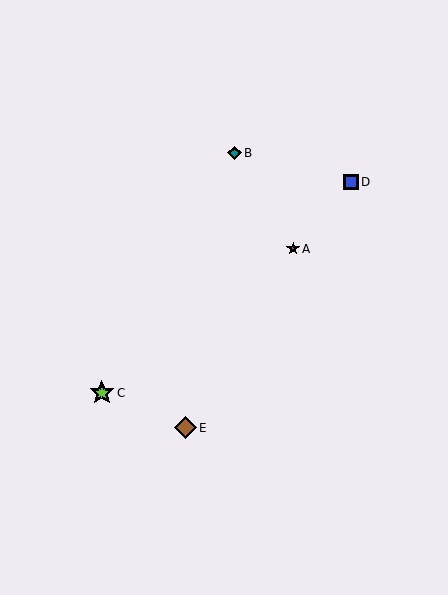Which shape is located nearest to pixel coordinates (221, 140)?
The teal diamond (labeled B) at (235, 153) is nearest to that location.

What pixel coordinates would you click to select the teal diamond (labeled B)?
Click at (235, 153) to select the teal diamond B.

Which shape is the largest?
The lime star (labeled C) is the largest.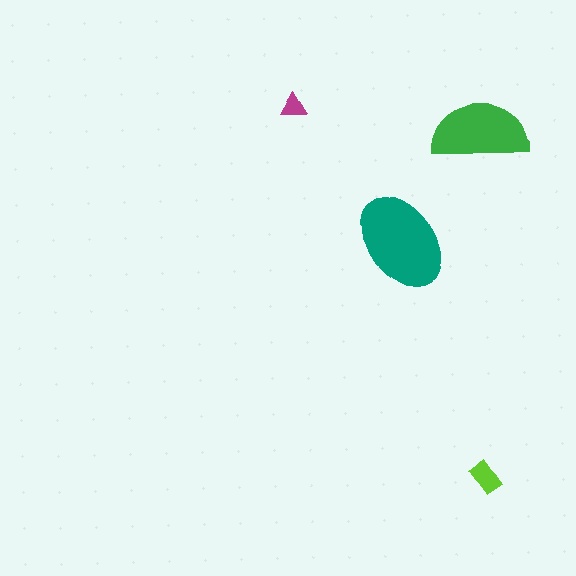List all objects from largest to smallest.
The teal ellipse, the green semicircle, the lime rectangle, the magenta triangle.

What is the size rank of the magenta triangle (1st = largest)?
4th.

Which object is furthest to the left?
The magenta triangle is leftmost.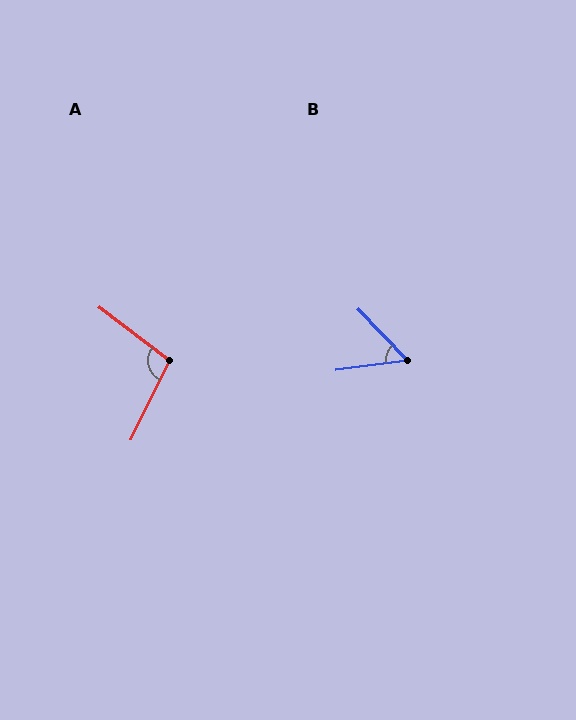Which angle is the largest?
A, at approximately 101 degrees.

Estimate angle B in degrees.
Approximately 53 degrees.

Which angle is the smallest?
B, at approximately 53 degrees.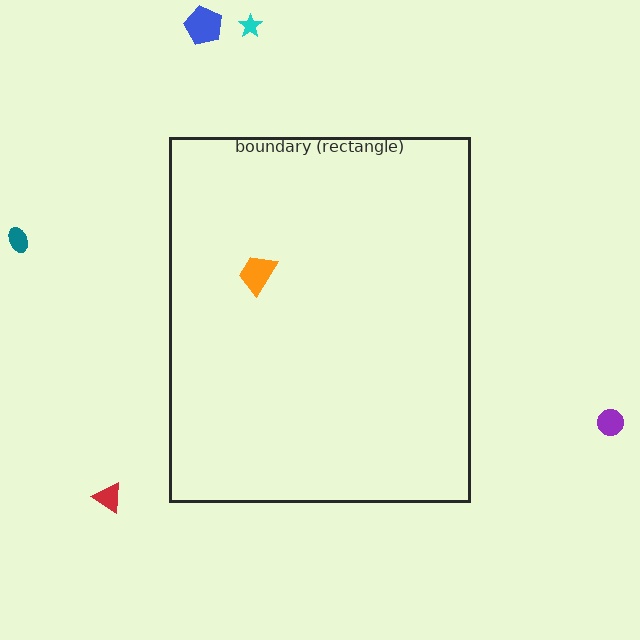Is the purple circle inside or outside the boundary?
Outside.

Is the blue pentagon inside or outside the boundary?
Outside.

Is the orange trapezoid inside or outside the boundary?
Inside.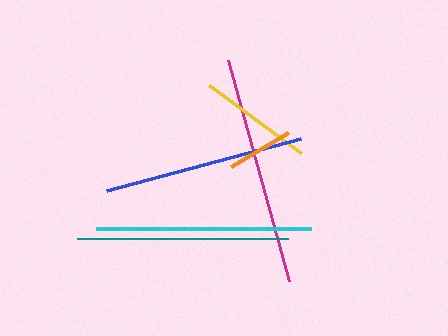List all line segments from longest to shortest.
From longest to shortest: magenta, cyan, teal, blue, yellow, orange.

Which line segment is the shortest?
The orange line is the shortest at approximately 67 pixels.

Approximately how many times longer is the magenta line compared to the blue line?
The magenta line is approximately 1.1 times the length of the blue line.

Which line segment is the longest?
The magenta line is the longest at approximately 229 pixels.